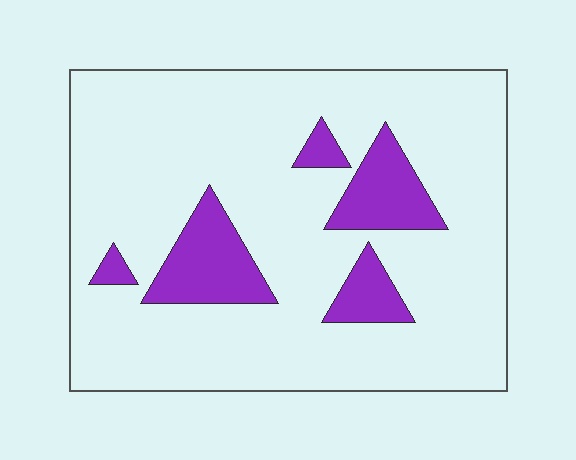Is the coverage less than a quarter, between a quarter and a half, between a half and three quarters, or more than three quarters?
Less than a quarter.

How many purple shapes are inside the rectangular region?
5.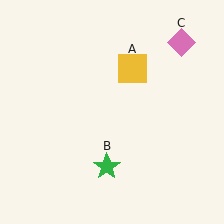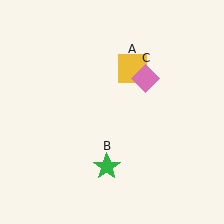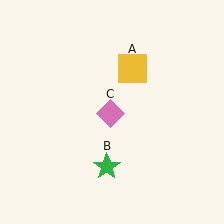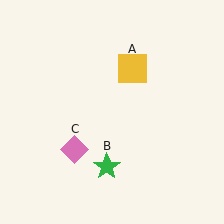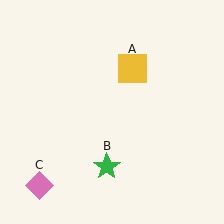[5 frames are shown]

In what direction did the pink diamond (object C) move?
The pink diamond (object C) moved down and to the left.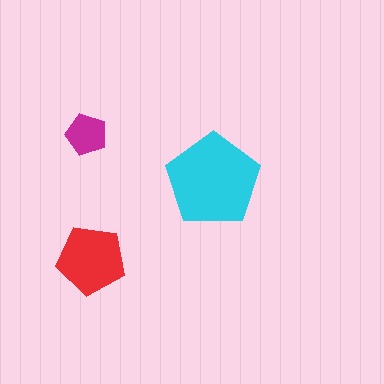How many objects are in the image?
There are 3 objects in the image.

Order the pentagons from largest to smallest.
the cyan one, the red one, the magenta one.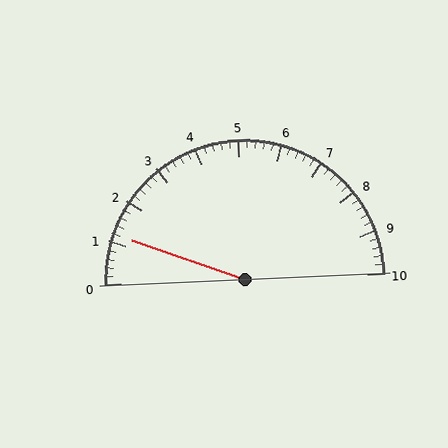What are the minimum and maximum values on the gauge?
The gauge ranges from 0 to 10.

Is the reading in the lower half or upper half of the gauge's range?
The reading is in the lower half of the range (0 to 10).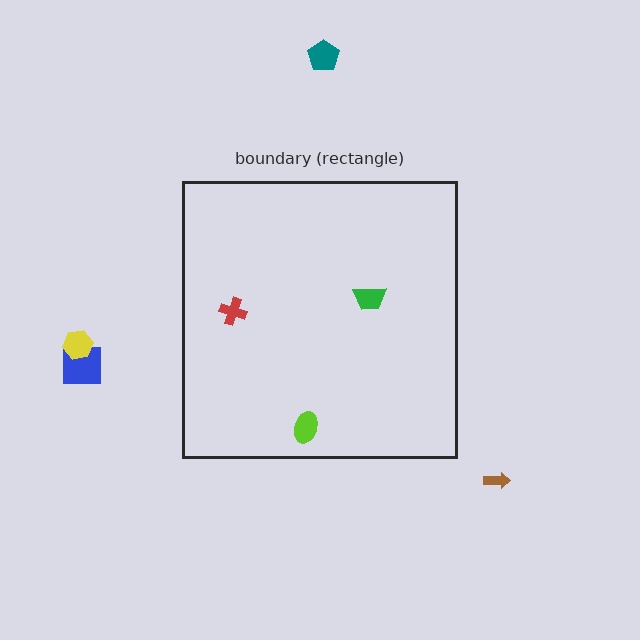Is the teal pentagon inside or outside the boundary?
Outside.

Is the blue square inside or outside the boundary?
Outside.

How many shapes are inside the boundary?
3 inside, 4 outside.